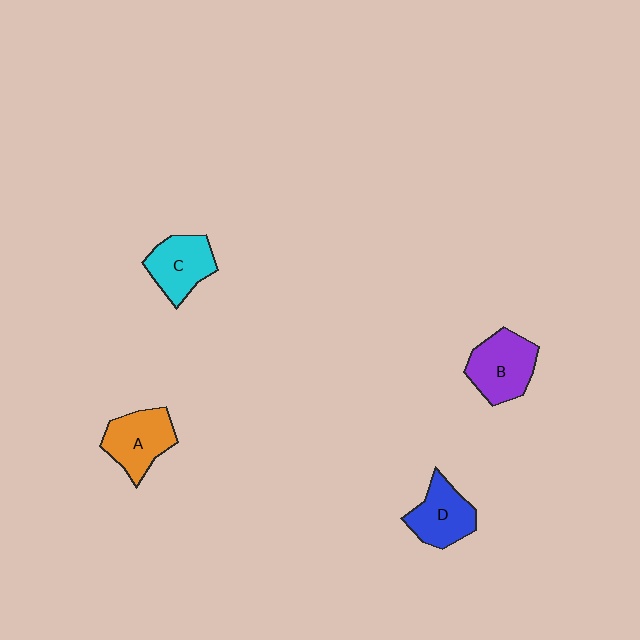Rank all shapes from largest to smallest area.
From largest to smallest: B (purple), A (orange), C (cyan), D (blue).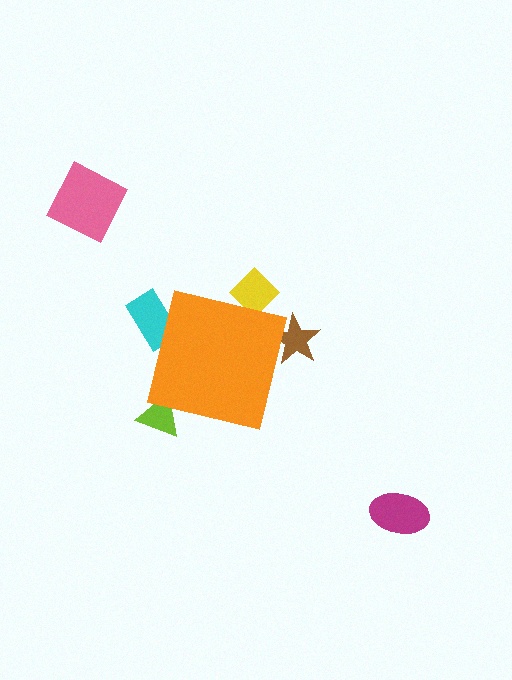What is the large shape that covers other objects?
An orange square.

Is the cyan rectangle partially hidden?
Yes, the cyan rectangle is partially hidden behind the orange square.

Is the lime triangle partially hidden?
Yes, the lime triangle is partially hidden behind the orange square.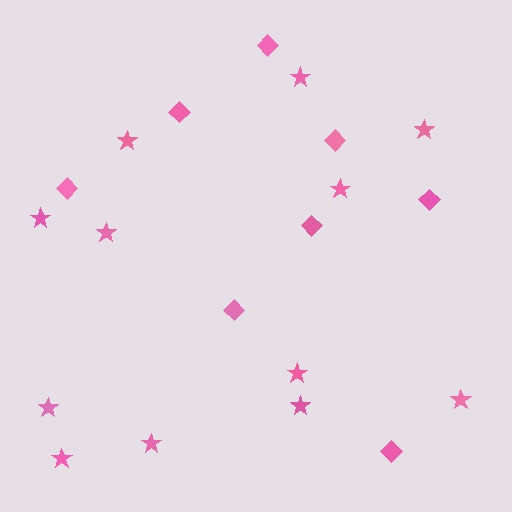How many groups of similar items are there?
There are 2 groups: one group of diamonds (8) and one group of stars (12).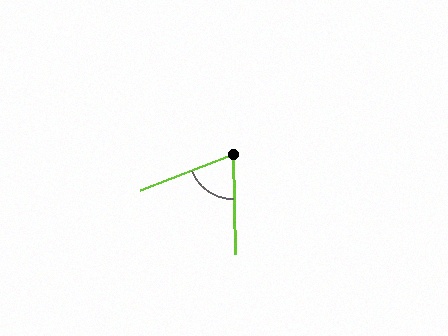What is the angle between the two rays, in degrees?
Approximately 70 degrees.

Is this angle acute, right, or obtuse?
It is acute.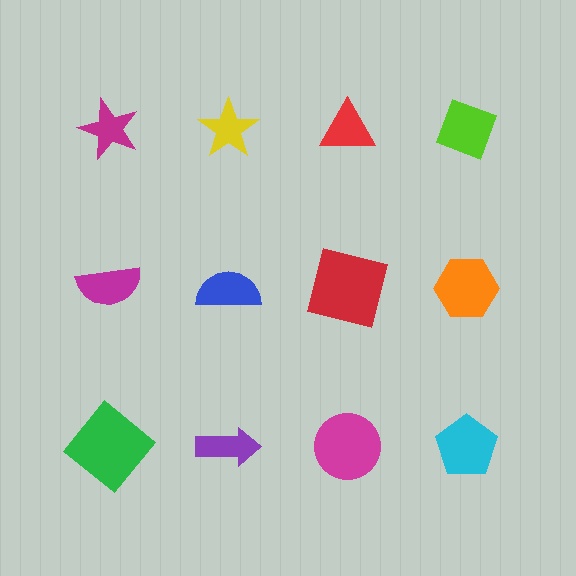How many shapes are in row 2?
4 shapes.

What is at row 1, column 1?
A magenta star.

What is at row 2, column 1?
A magenta semicircle.